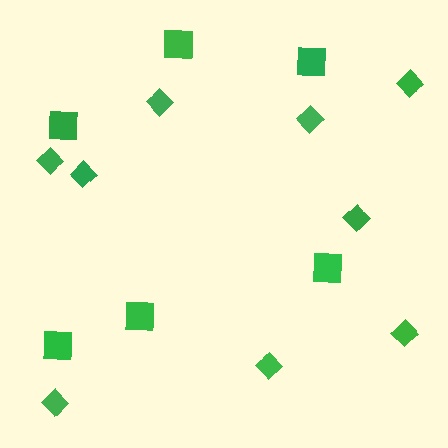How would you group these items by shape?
There are 2 groups: one group of squares (6) and one group of diamonds (9).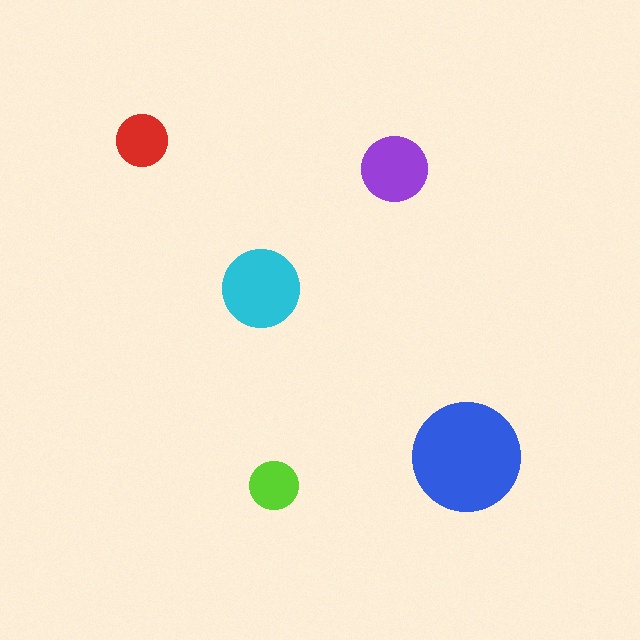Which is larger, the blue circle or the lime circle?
The blue one.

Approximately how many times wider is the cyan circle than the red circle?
About 1.5 times wider.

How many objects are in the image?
There are 5 objects in the image.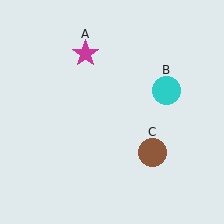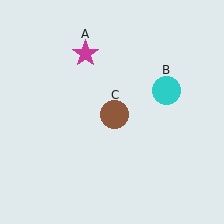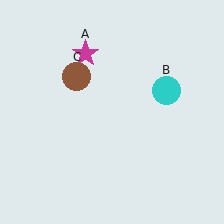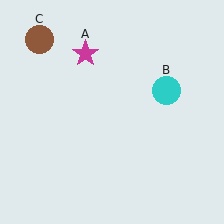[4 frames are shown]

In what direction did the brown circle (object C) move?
The brown circle (object C) moved up and to the left.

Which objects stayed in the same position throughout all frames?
Magenta star (object A) and cyan circle (object B) remained stationary.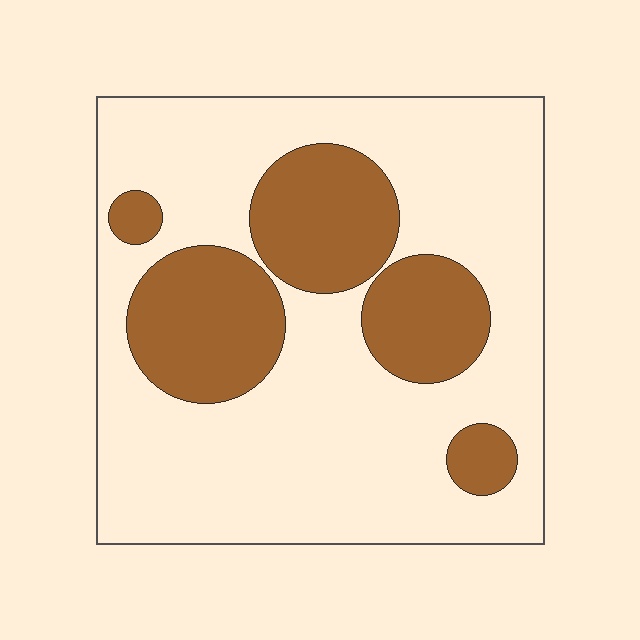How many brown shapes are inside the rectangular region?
5.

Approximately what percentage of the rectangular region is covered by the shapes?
Approximately 30%.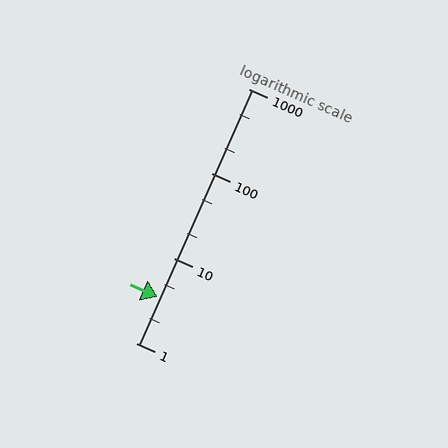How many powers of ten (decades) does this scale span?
The scale spans 3 decades, from 1 to 1000.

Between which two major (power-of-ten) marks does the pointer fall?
The pointer is between 1 and 10.